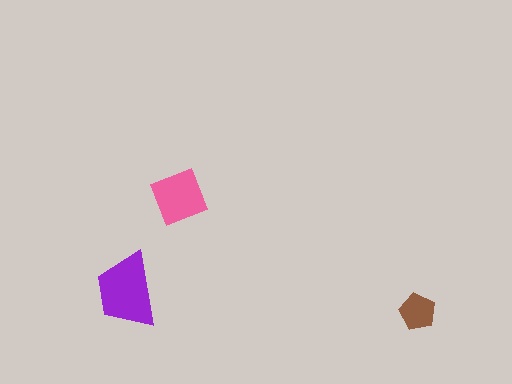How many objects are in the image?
There are 3 objects in the image.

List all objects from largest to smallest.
The purple trapezoid, the pink diamond, the brown pentagon.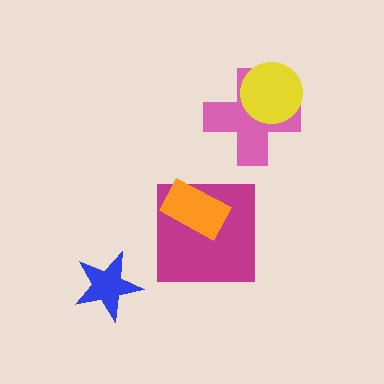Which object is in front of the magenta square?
The orange rectangle is in front of the magenta square.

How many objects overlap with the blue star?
0 objects overlap with the blue star.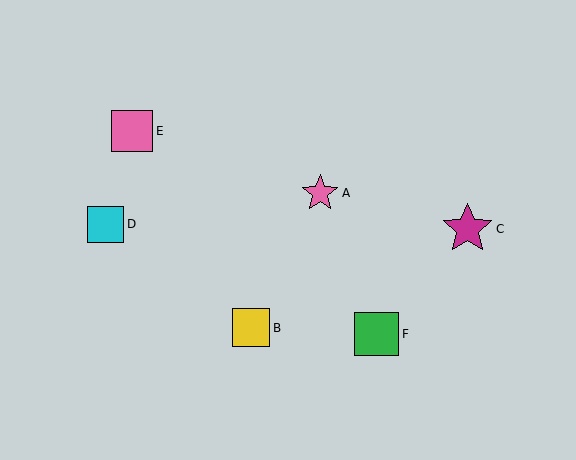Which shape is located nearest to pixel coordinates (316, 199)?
The pink star (labeled A) at (320, 193) is nearest to that location.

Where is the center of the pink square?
The center of the pink square is at (132, 131).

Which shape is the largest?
The magenta star (labeled C) is the largest.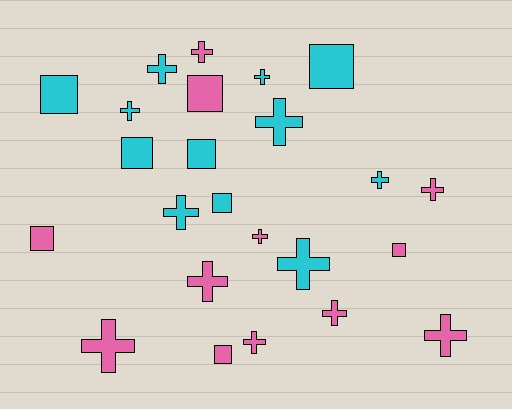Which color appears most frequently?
Pink, with 12 objects.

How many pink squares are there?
There are 4 pink squares.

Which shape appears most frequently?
Cross, with 15 objects.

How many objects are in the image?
There are 24 objects.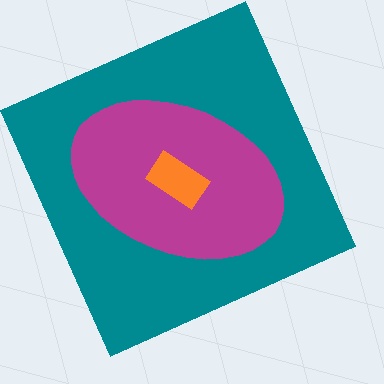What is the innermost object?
The orange rectangle.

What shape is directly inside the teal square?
The magenta ellipse.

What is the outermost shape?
The teal square.